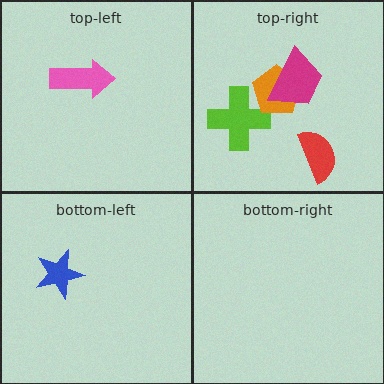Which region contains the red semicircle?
The top-right region.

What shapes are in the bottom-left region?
The blue star.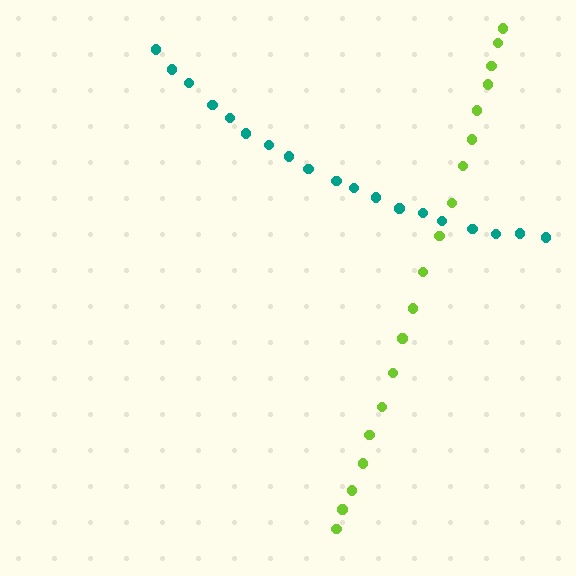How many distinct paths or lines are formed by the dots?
There are 2 distinct paths.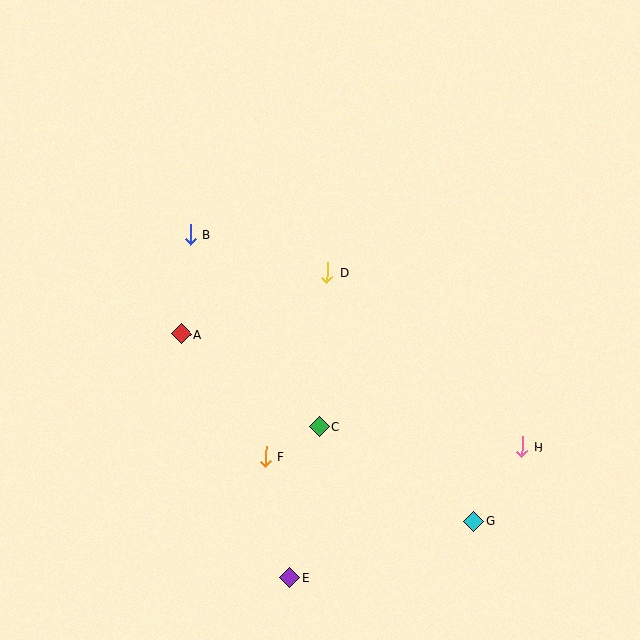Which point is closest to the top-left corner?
Point B is closest to the top-left corner.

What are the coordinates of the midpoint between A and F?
The midpoint between A and F is at (223, 395).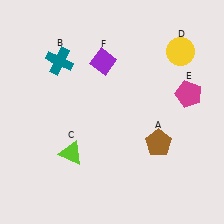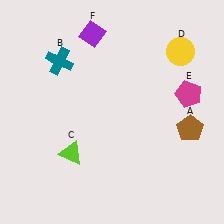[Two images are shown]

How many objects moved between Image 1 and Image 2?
2 objects moved between the two images.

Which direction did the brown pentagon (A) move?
The brown pentagon (A) moved right.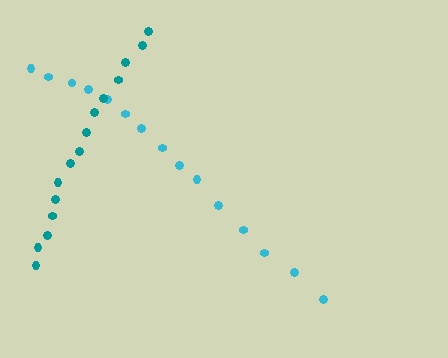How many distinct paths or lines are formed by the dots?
There are 2 distinct paths.